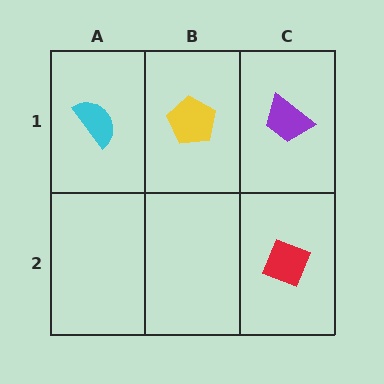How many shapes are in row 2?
1 shape.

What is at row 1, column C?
A purple trapezoid.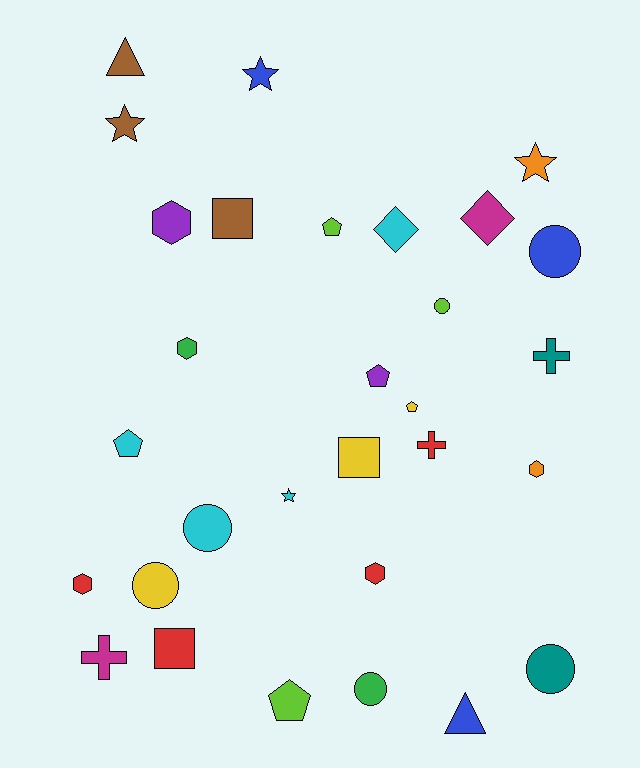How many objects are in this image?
There are 30 objects.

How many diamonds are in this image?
There are 2 diamonds.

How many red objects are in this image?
There are 4 red objects.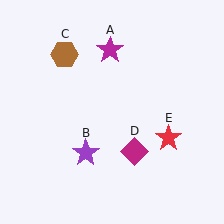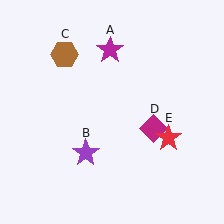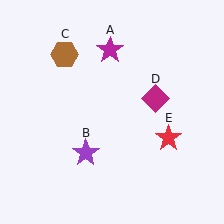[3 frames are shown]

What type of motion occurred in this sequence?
The magenta diamond (object D) rotated counterclockwise around the center of the scene.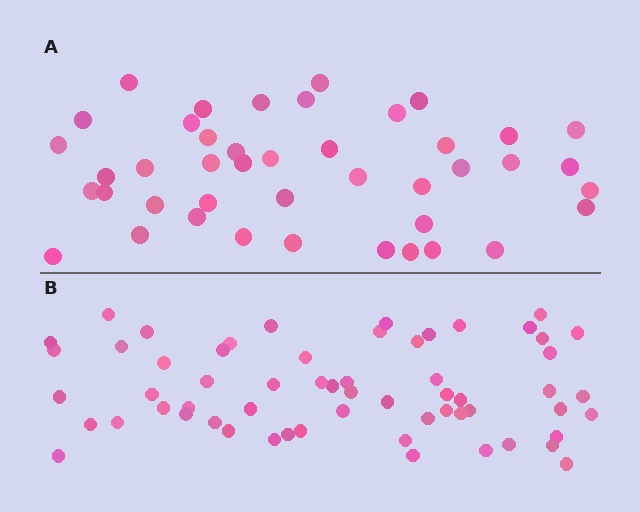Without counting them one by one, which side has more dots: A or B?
Region B (the bottom region) has more dots.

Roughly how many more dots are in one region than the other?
Region B has approximately 15 more dots than region A.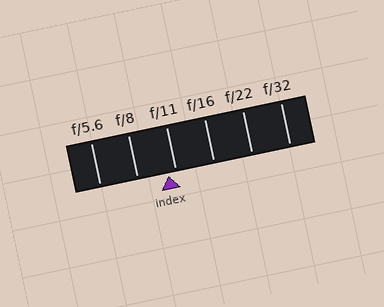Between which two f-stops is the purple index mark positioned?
The index mark is between f/8 and f/11.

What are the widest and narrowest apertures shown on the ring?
The widest aperture shown is f/5.6 and the narrowest is f/32.